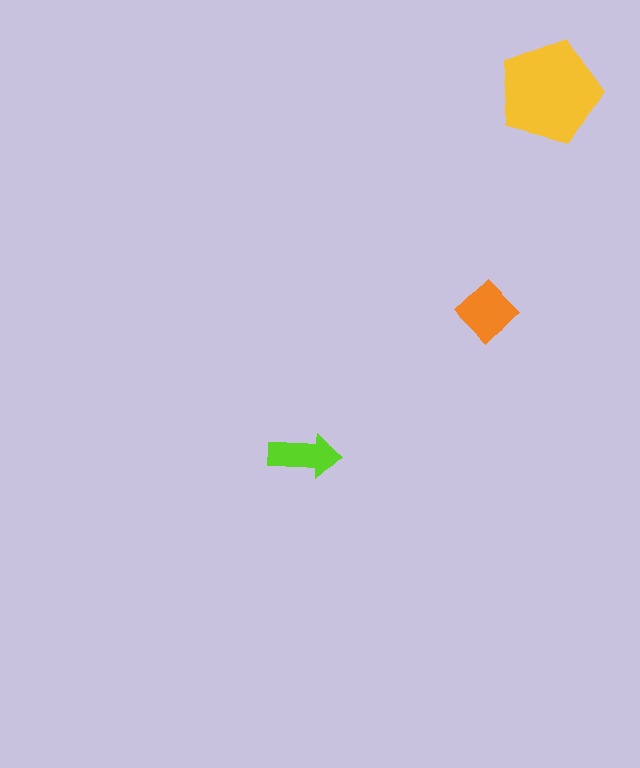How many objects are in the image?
There are 3 objects in the image.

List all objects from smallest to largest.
The lime arrow, the orange diamond, the yellow pentagon.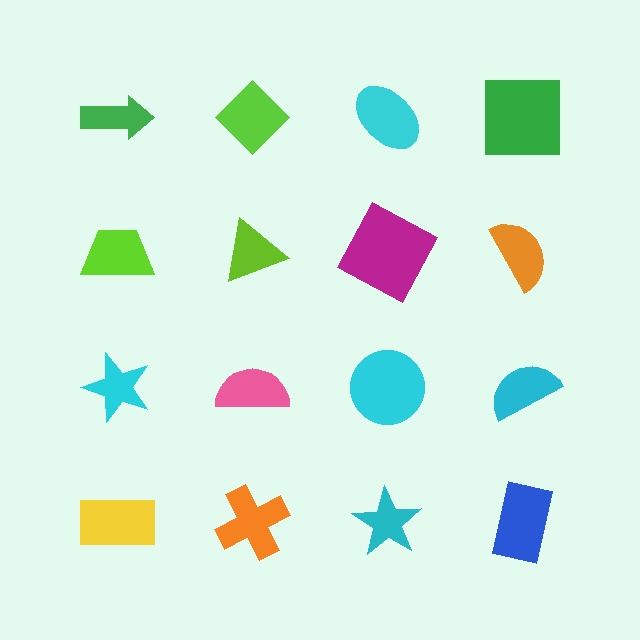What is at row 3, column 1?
A cyan star.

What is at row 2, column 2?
A lime triangle.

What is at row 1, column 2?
A lime diamond.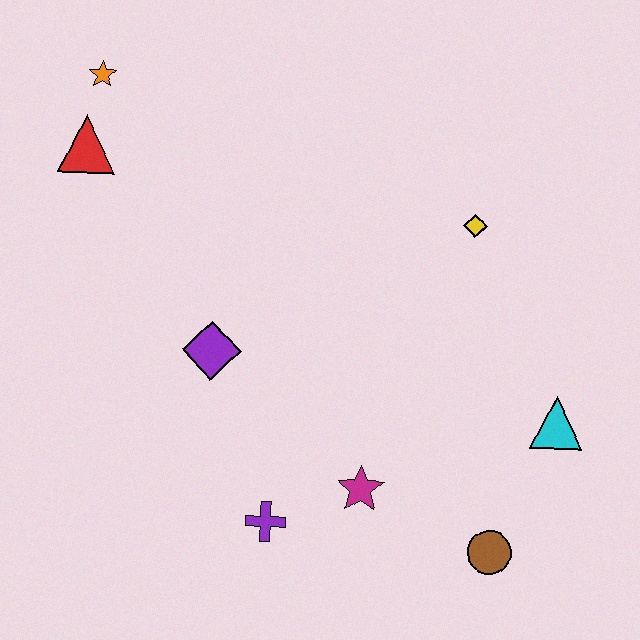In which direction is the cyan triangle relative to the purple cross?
The cyan triangle is to the right of the purple cross.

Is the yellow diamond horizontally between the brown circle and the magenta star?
Yes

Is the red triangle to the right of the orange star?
No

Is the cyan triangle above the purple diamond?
No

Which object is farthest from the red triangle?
The brown circle is farthest from the red triangle.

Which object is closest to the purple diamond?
The purple cross is closest to the purple diamond.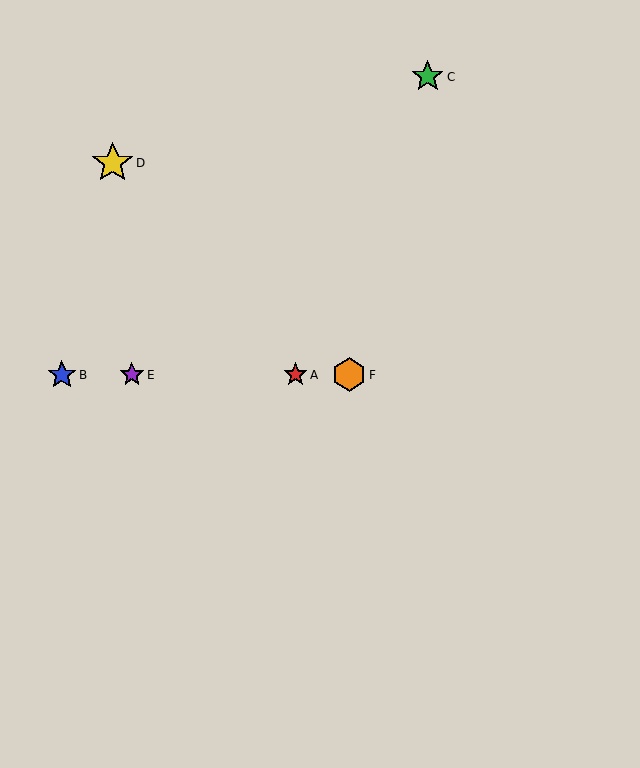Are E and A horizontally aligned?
Yes, both are at y≈375.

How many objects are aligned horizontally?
4 objects (A, B, E, F) are aligned horizontally.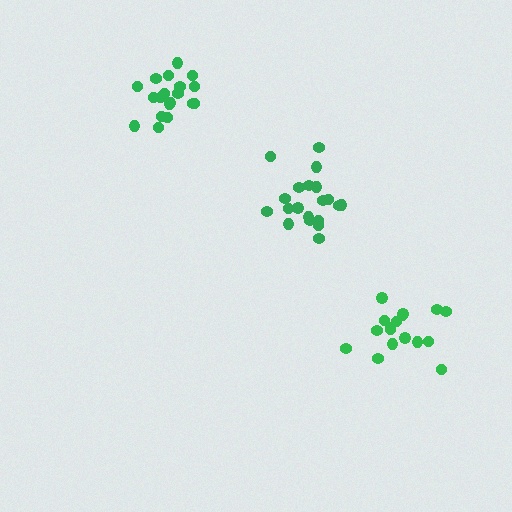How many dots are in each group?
Group 1: 20 dots, Group 2: 17 dots, Group 3: 20 dots (57 total).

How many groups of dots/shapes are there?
There are 3 groups.